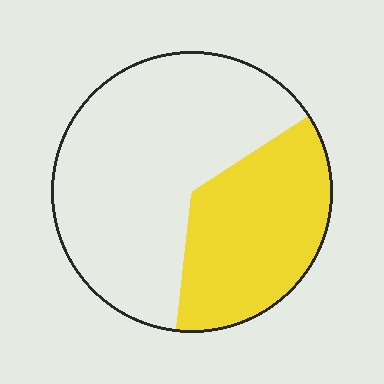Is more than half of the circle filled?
No.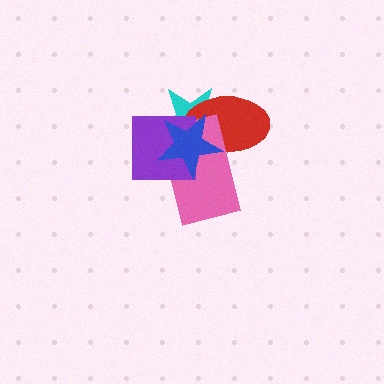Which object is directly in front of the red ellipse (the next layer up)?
The pink rectangle is directly in front of the red ellipse.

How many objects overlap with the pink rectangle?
4 objects overlap with the pink rectangle.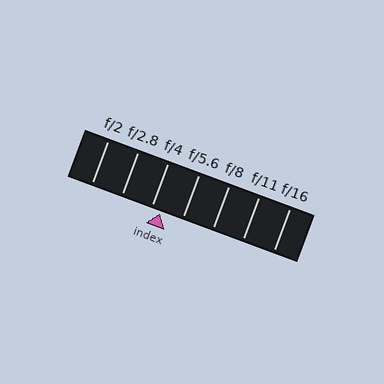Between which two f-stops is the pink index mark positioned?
The index mark is between f/4 and f/5.6.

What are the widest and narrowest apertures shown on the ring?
The widest aperture shown is f/2 and the narrowest is f/16.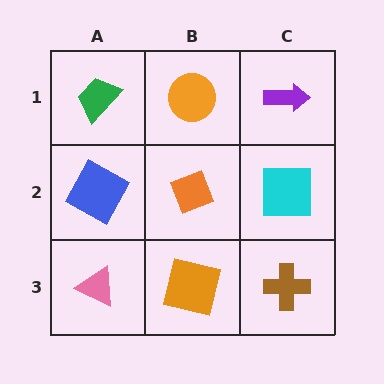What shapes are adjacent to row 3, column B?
An orange diamond (row 2, column B), a pink triangle (row 3, column A), a brown cross (row 3, column C).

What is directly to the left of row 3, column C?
An orange square.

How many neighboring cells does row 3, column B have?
3.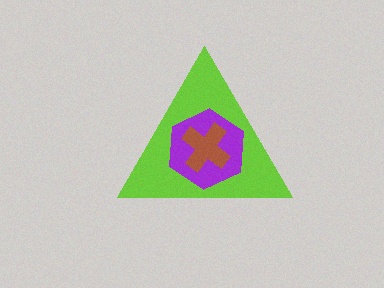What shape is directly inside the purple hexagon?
The brown cross.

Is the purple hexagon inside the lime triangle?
Yes.